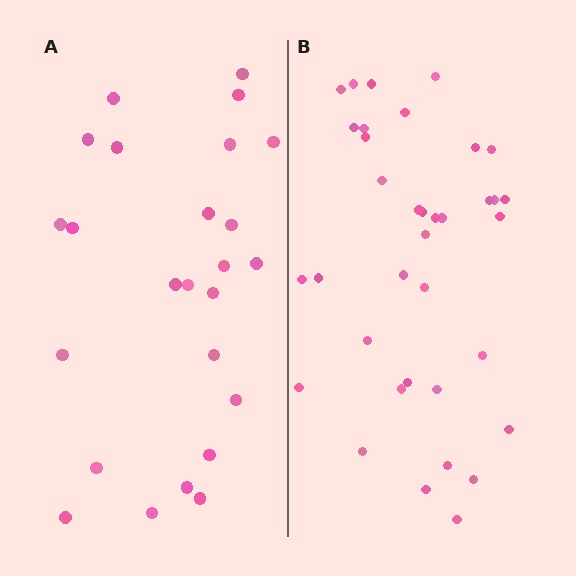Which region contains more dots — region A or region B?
Region B (the right region) has more dots.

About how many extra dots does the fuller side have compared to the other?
Region B has roughly 12 or so more dots than region A.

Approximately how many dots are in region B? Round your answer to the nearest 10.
About 40 dots. (The exact count is 36, which rounds to 40.)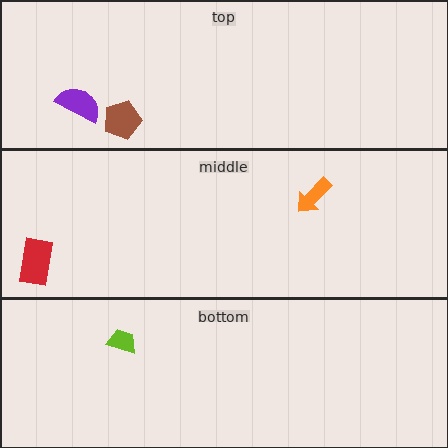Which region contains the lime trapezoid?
The bottom region.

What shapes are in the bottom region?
The lime trapezoid.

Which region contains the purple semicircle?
The top region.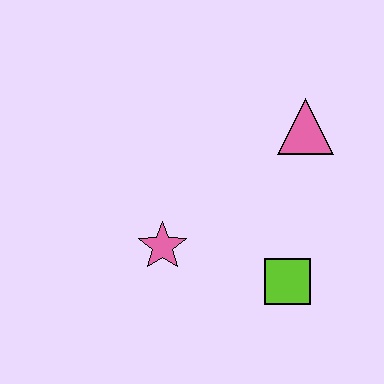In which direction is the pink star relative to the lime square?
The pink star is to the left of the lime square.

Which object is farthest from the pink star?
The pink triangle is farthest from the pink star.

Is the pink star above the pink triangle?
No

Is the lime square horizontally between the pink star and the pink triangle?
Yes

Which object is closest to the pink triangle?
The lime square is closest to the pink triangle.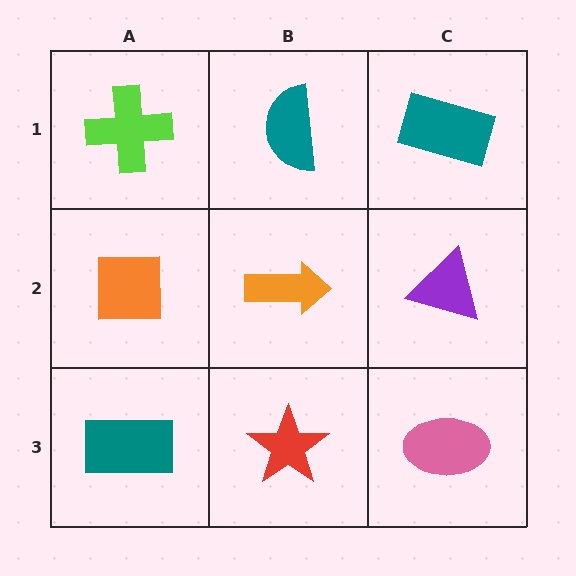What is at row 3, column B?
A red star.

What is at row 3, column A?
A teal rectangle.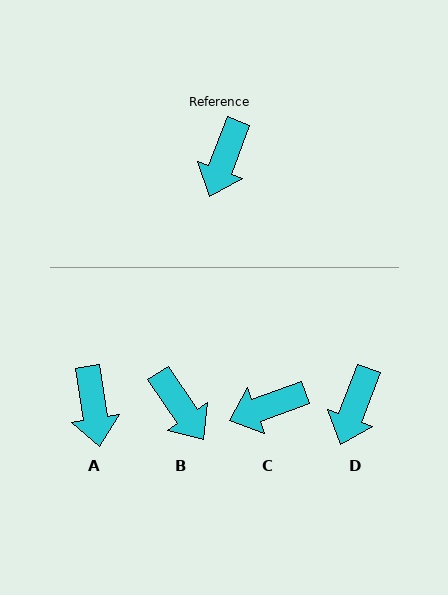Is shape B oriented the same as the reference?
No, it is off by about 55 degrees.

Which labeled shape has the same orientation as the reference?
D.